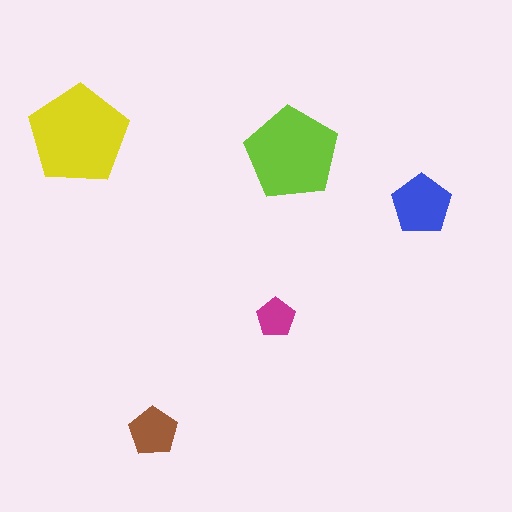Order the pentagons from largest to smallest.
the yellow one, the lime one, the blue one, the brown one, the magenta one.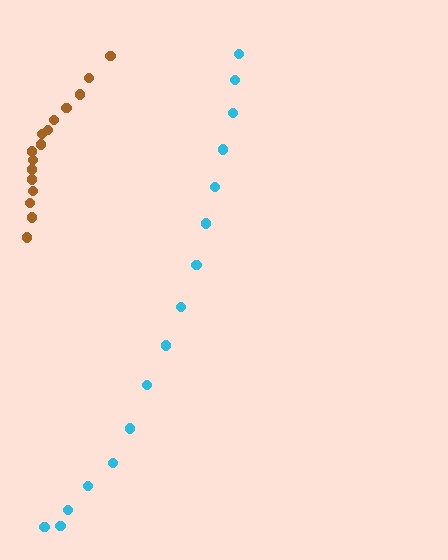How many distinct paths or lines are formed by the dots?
There are 2 distinct paths.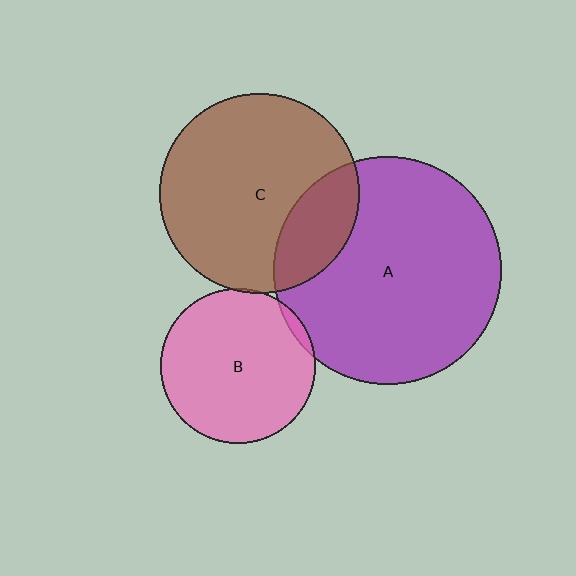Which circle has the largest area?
Circle A (purple).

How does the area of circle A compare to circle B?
Approximately 2.2 times.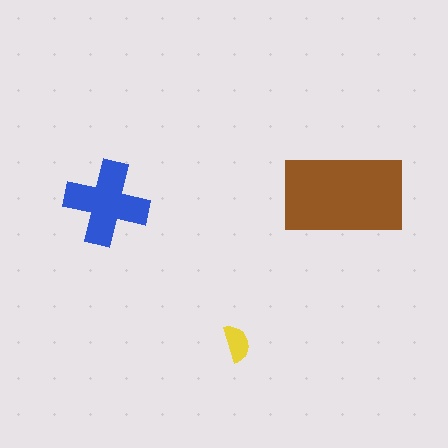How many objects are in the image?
There are 3 objects in the image.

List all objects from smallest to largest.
The yellow semicircle, the blue cross, the brown rectangle.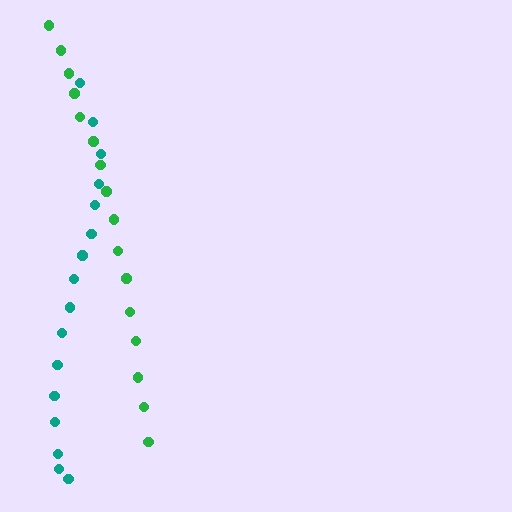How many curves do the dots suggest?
There are 2 distinct paths.